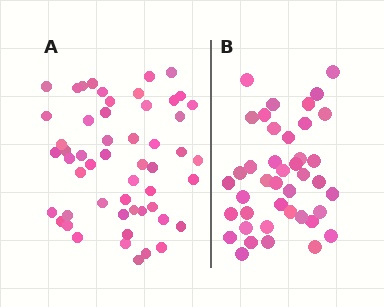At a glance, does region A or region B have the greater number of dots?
Region A (the left region) has more dots.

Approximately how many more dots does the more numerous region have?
Region A has roughly 12 or so more dots than region B.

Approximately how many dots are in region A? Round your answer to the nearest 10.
About 50 dots. (The exact count is 53, which rounds to 50.)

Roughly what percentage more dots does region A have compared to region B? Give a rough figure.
About 30% more.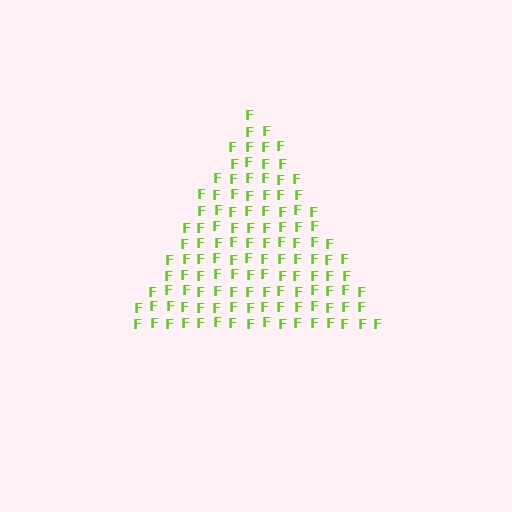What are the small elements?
The small elements are letter F's.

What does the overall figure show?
The overall figure shows a triangle.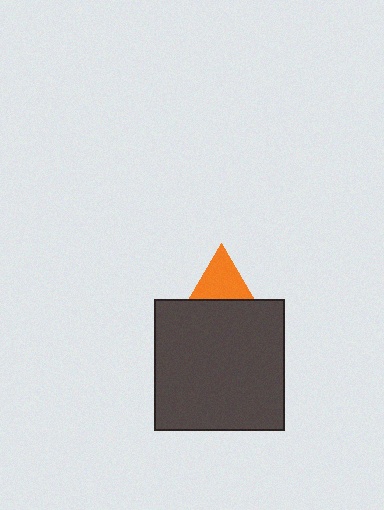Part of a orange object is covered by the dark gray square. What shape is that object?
It is a triangle.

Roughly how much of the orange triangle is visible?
A small part of it is visible (roughly 39%).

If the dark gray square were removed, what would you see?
You would see the complete orange triangle.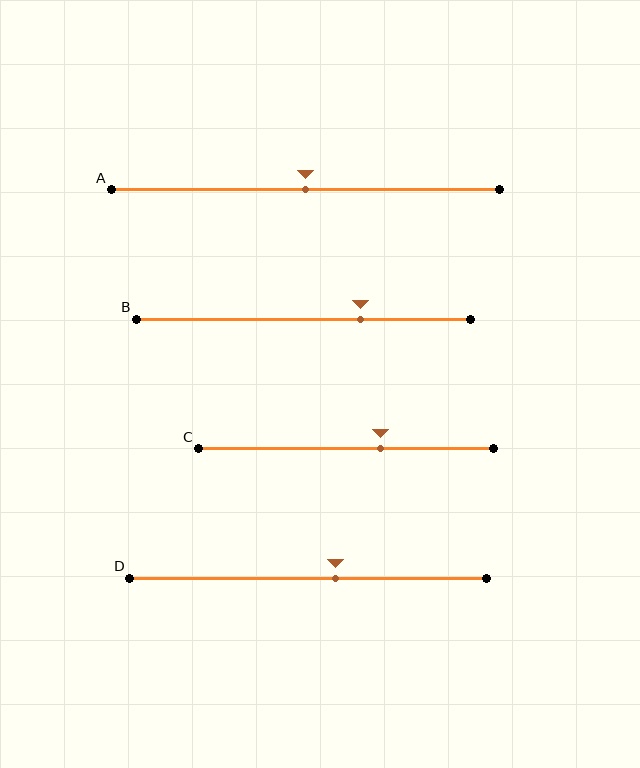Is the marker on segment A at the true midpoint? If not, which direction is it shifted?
Yes, the marker on segment A is at the true midpoint.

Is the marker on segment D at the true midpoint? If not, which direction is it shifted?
No, the marker on segment D is shifted to the right by about 8% of the segment length.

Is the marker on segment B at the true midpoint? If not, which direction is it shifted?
No, the marker on segment B is shifted to the right by about 17% of the segment length.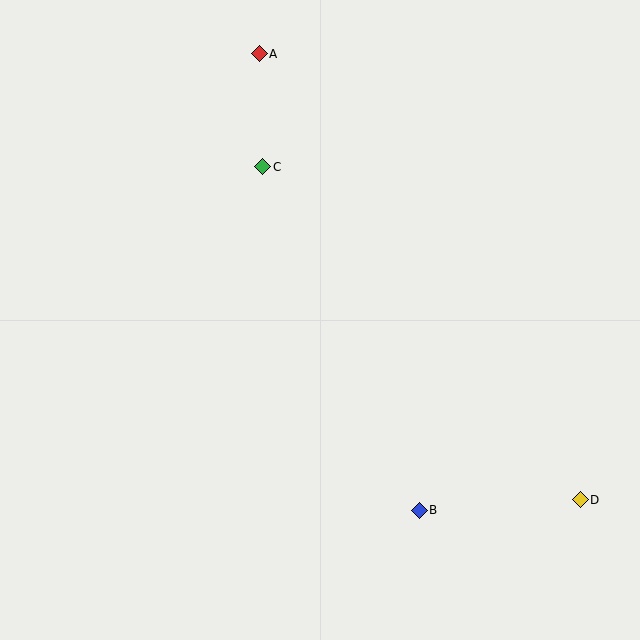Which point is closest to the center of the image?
Point C at (263, 167) is closest to the center.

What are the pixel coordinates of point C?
Point C is at (263, 167).